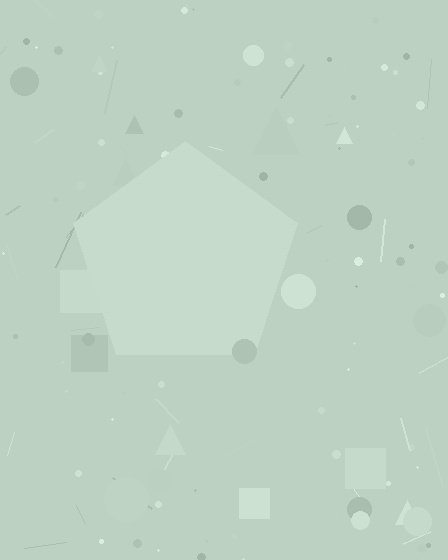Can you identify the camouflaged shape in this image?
The camouflaged shape is a pentagon.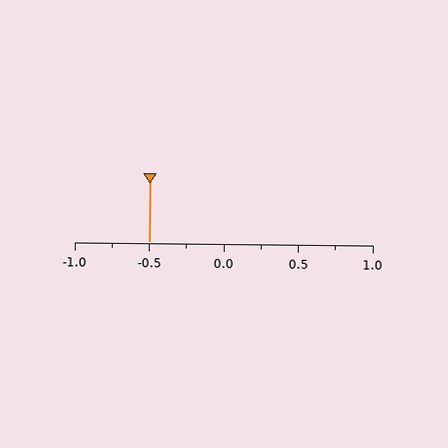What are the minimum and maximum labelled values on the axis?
The axis runs from -1.0 to 1.0.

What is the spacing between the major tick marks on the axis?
The major ticks are spaced 0.5 apart.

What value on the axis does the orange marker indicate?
The marker indicates approximately -0.5.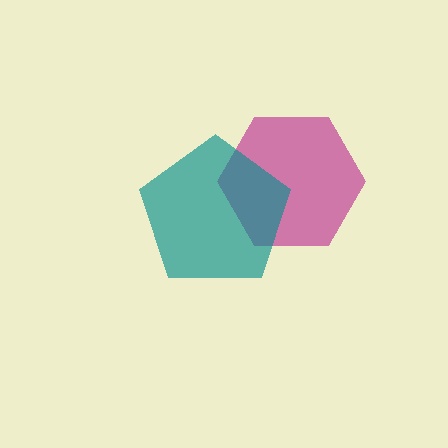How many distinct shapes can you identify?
There are 2 distinct shapes: a magenta hexagon, a teal pentagon.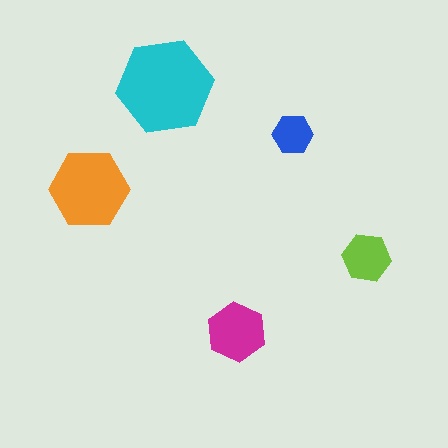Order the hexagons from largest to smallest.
the cyan one, the orange one, the magenta one, the lime one, the blue one.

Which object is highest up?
The cyan hexagon is topmost.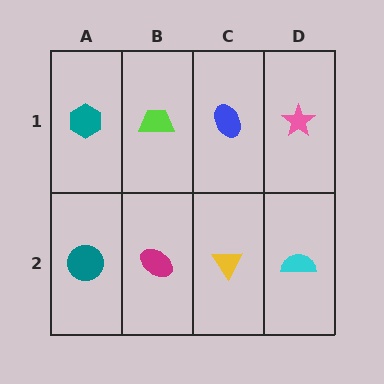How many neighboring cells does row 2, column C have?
3.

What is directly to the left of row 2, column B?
A teal circle.